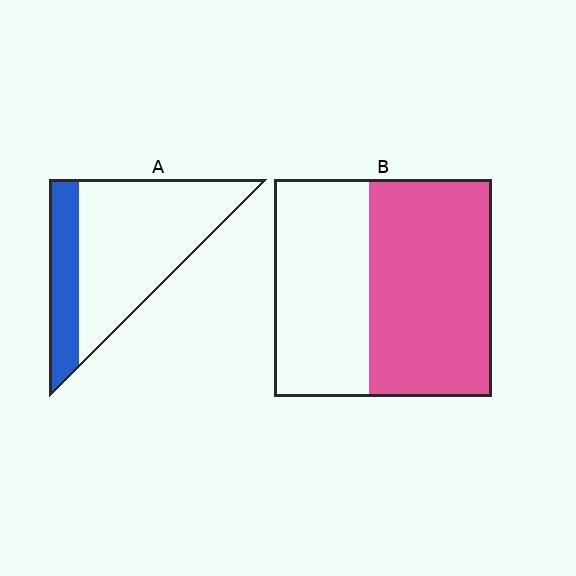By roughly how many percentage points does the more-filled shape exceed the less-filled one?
By roughly 30 percentage points (B over A).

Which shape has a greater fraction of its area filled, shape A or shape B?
Shape B.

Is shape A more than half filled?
No.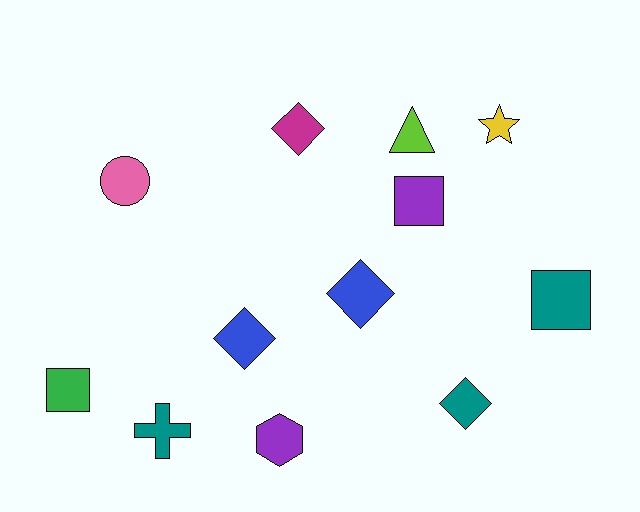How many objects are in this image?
There are 12 objects.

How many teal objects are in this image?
There are 3 teal objects.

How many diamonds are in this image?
There are 4 diamonds.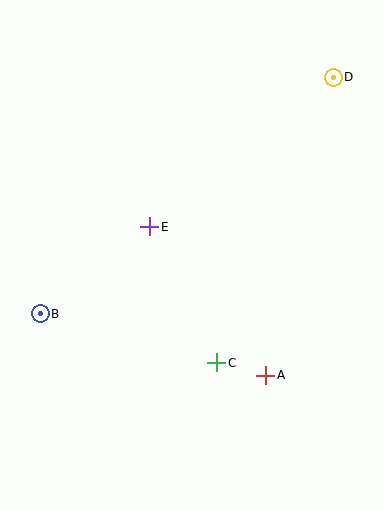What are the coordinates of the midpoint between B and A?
The midpoint between B and A is at (153, 345).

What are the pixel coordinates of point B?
Point B is at (40, 314).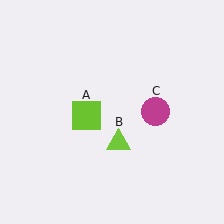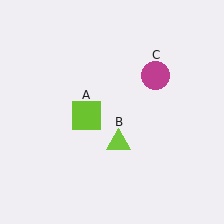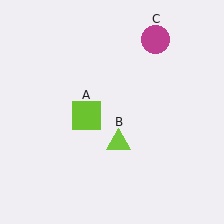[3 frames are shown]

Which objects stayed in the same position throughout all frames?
Lime square (object A) and lime triangle (object B) remained stationary.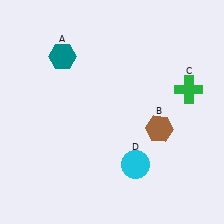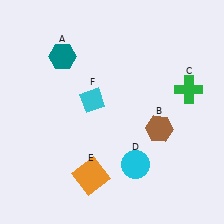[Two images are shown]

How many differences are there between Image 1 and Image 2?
There are 2 differences between the two images.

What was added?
An orange square (E), a cyan diamond (F) were added in Image 2.